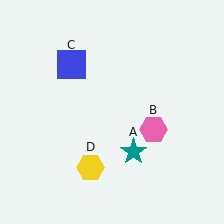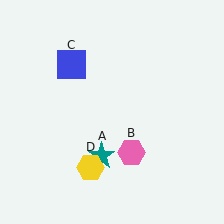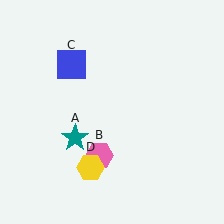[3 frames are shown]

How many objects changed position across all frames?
2 objects changed position: teal star (object A), pink hexagon (object B).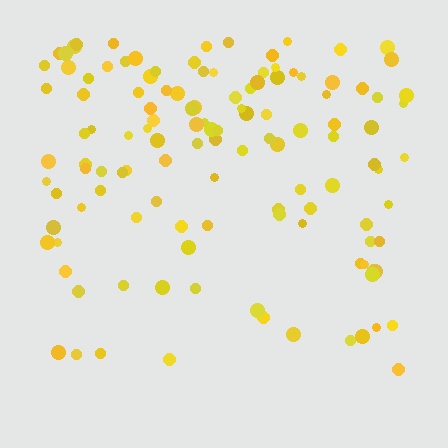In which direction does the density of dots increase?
From bottom to top, with the top side densest.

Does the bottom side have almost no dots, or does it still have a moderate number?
Still a moderate number, just noticeably fewer than the top.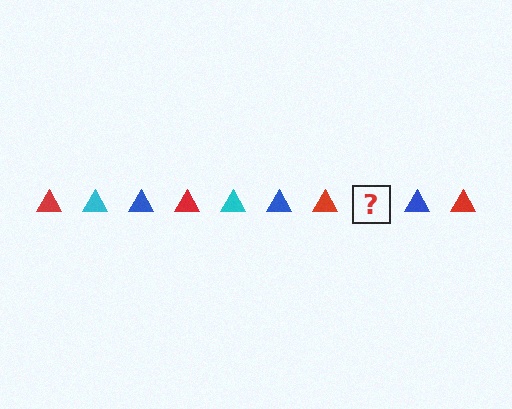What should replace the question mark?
The question mark should be replaced with a cyan triangle.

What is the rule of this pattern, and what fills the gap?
The rule is that the pattern cycles through red, cyan, blue triangles. The gap should be filled with a cyan triangle.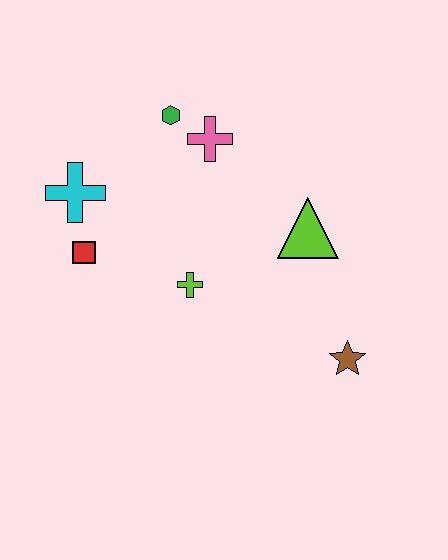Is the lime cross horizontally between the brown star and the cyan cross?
Yes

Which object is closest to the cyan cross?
The red square is closest to the cyan cross.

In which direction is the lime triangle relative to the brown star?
The lime triangle is above the brown star.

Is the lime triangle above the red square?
Yes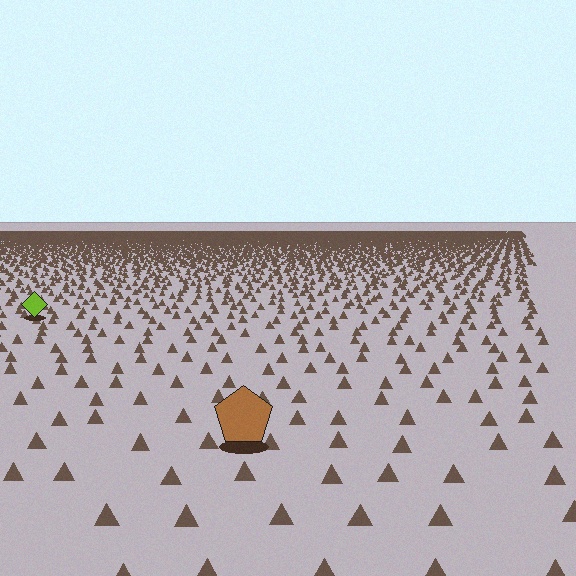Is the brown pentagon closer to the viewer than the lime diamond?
Yes. The brown pentagon is closer — you can tell from the texture gradient: the ground texture is coarser near it.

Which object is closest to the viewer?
The brown pentagon is closest. The texture marks near it are larger and more spread out.